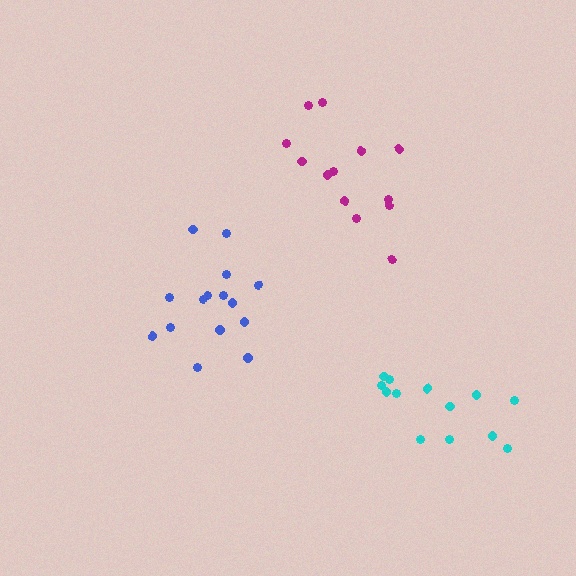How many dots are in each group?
Group 1: 13 dots, Group 2: 15 dots, Group 3: 13 dots (41 total).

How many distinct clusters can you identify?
There are 3 distinct clusters.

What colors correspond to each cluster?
The clusters are colored: magenta, blue, cyan.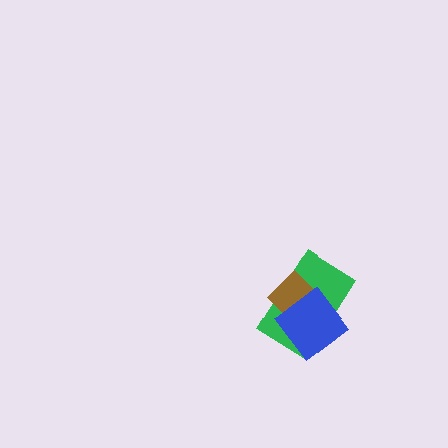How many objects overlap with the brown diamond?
2 objects overlap with the brown diamond.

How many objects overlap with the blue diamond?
2 objects overlap with the blue diamond.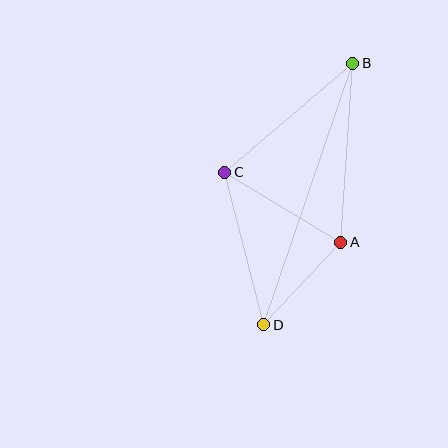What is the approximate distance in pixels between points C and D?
The distance between C and D is approximately 157 pixels.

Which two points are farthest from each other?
Points B and D are farthest from each other.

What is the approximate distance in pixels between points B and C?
The distance between B and C is approximately 168 pixels.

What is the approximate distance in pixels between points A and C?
The distance between A and C is approximately 135 pixels.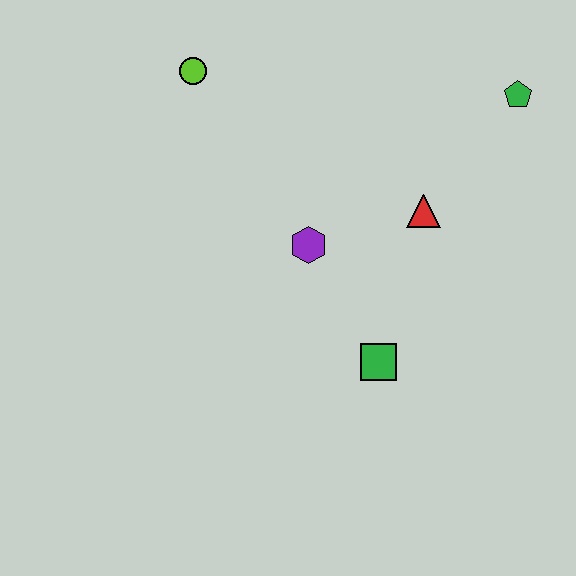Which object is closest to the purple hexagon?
The red triangle is closest to the purple hexagon.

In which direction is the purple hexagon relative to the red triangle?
The purple hexagon is to the left of the red triangle.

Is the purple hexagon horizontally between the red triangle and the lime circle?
Yes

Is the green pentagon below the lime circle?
Yes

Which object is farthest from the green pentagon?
The lime circle is farthest from the green pentagon.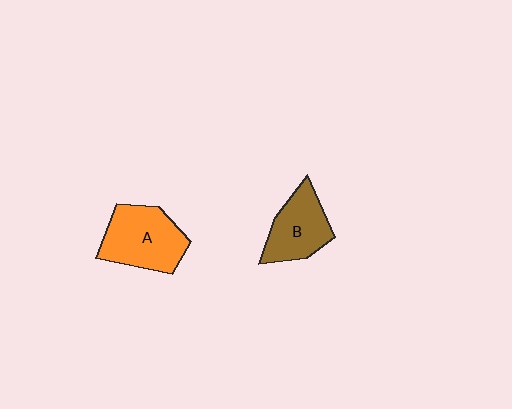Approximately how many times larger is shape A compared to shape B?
Approximately 1.3 times.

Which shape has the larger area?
Shape A (orange).